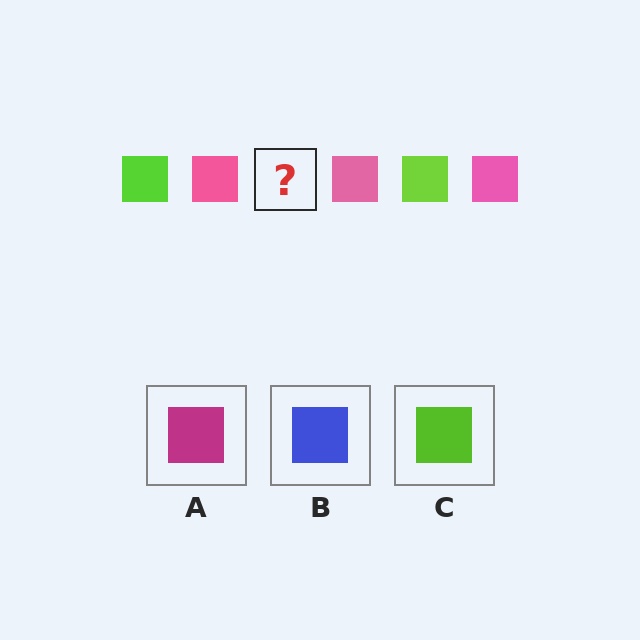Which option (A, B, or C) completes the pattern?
C.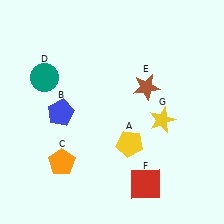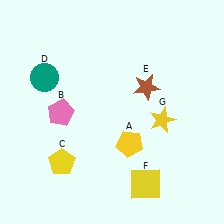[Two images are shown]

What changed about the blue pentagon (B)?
In Image 1, B is blue. In Image 2, it changed to pink.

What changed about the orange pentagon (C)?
In Image 1, C is orange. In Image 2, it changed to yellow.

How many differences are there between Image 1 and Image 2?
There are 3 differences between the two images.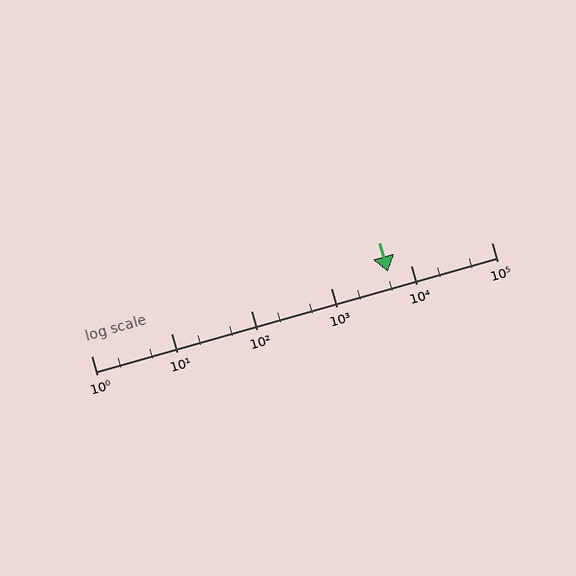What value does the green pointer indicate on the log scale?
The pointer indicates approximately 5100.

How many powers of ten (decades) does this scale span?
The scale spans 5 decades, from 1 to 100000.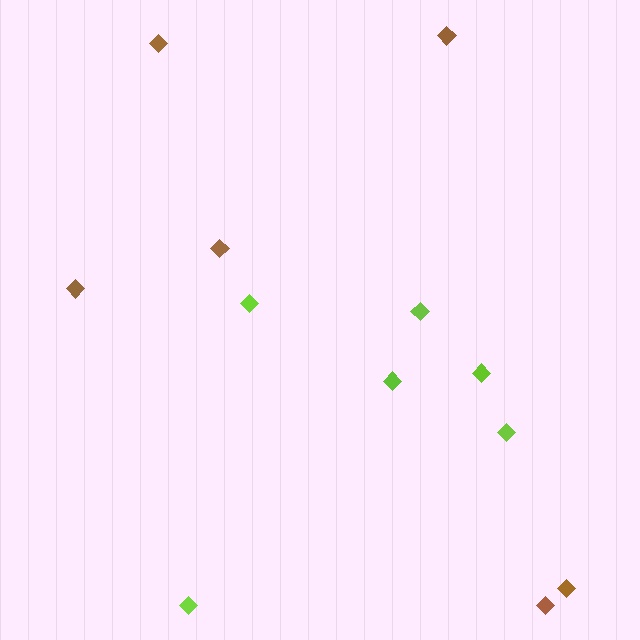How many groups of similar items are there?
There are 2 groups: one group of lime diamonds (6) and one group of brown diamonds (6).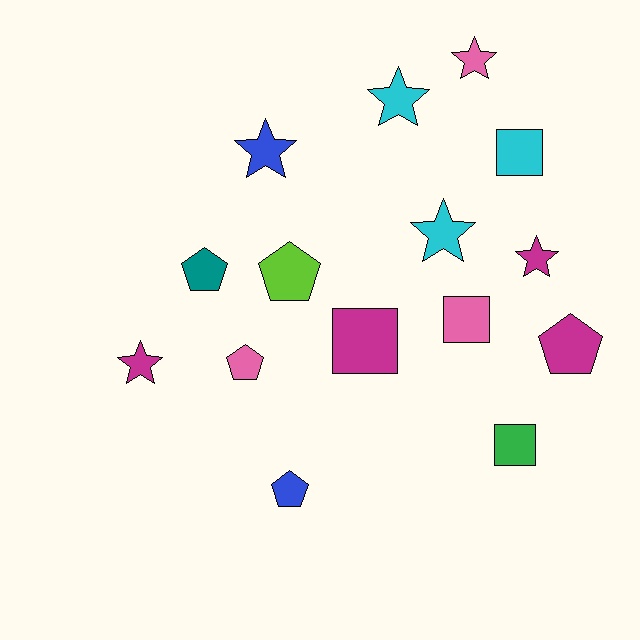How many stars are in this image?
There are 6 stars.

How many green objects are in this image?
There is 1 green object.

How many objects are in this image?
There are 15 objects.